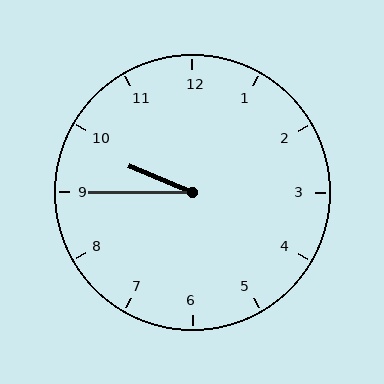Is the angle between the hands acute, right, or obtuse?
It is acute.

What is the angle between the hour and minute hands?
Approximately 22 degrees.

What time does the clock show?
9:45.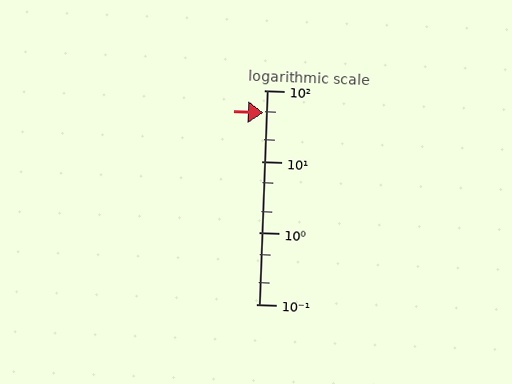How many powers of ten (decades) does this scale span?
The scale spans 3 decades, from 0.1 to 100.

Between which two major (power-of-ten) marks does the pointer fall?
The pointer is between 10 and 100.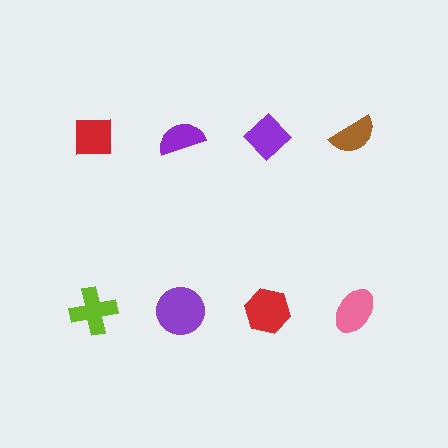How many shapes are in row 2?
4 shapes.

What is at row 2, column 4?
A pink ellipse.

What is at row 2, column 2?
A purple circle.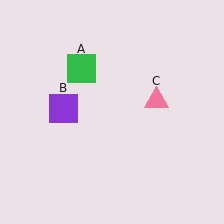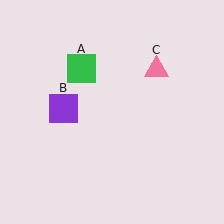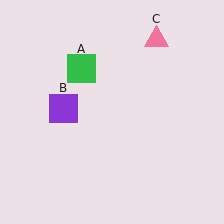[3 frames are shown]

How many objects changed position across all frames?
1 object changed position: pink triangle (object C).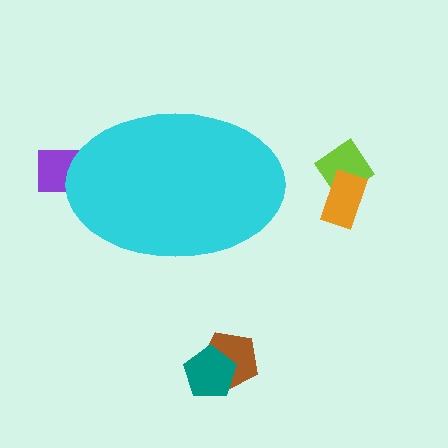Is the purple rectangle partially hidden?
Yes, the purple rectangle is partially hidden behind the cyan ellipse.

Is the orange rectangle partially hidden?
No, the orange rectangle is fully visible.